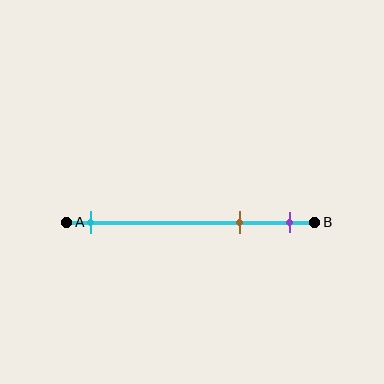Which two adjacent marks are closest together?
The brown and purple marks are the closest adjacent pair.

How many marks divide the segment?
There are 3 marks dividing the segment.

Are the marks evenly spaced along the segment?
No, the marks are not evenly spaced.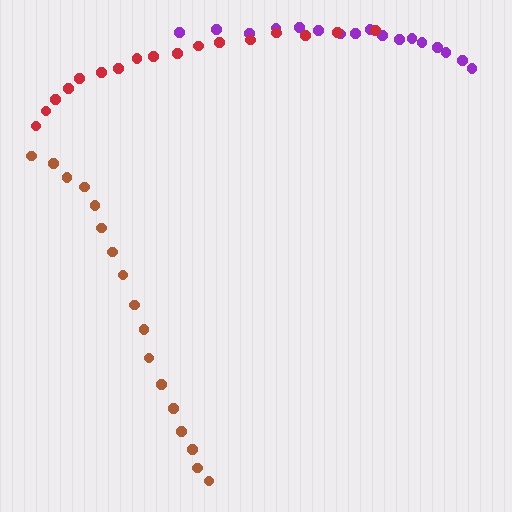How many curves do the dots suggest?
There are 3 distinct paths.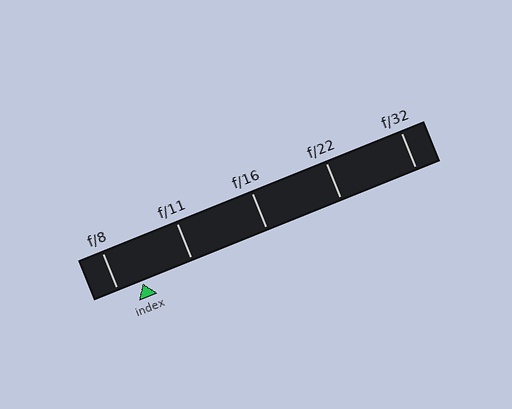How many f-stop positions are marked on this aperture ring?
There are 5 f-stop positions marked.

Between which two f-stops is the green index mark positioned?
The index mark is between f/8 and f/11.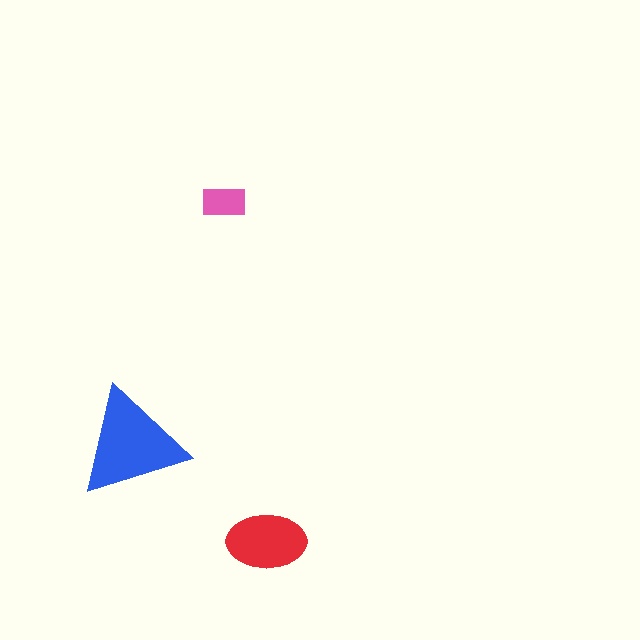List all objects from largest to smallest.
The blue triangle, the red ellipse, the pink rectangle.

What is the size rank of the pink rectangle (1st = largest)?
3rd.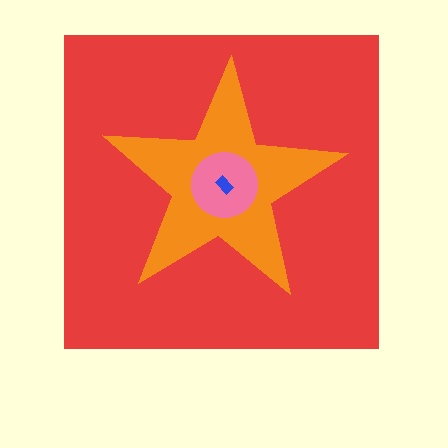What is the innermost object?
The blue rectangle.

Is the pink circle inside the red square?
Yes.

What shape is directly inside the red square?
The orange star.